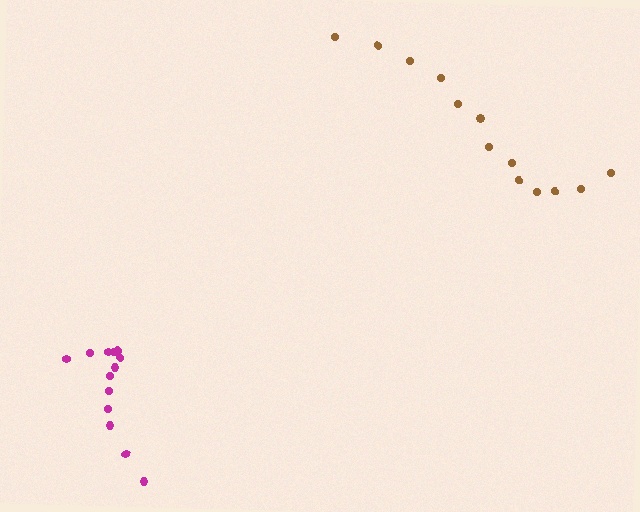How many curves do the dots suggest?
There are 2 distinct paths.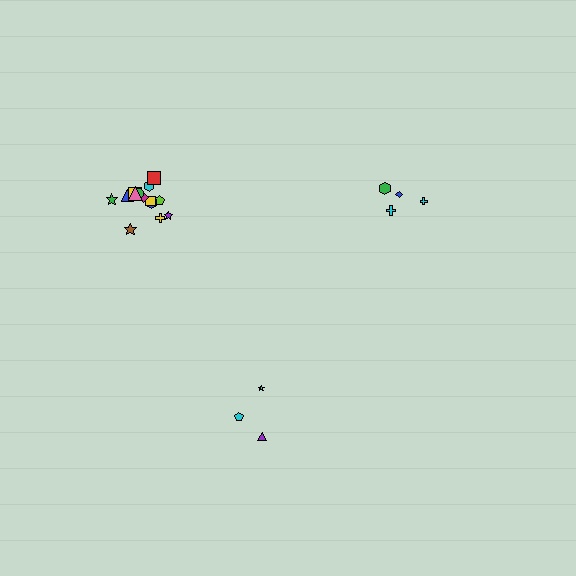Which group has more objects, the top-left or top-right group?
The top-left group.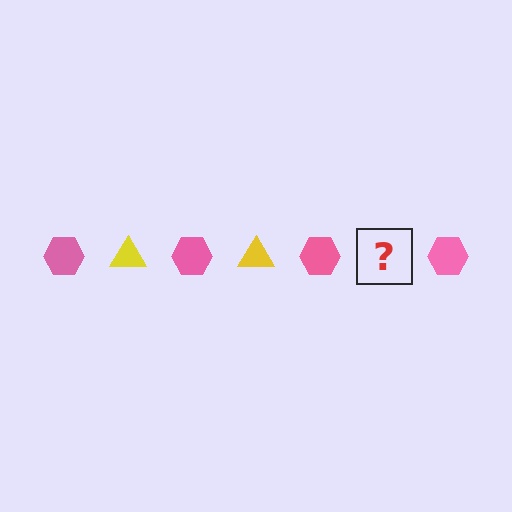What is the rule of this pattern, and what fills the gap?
The rule is that the pattern alternates between pink hexagon and yellow triangle. The gap should be filled with a yellow triangle.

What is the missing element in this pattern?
The missing element is a yellow triangle.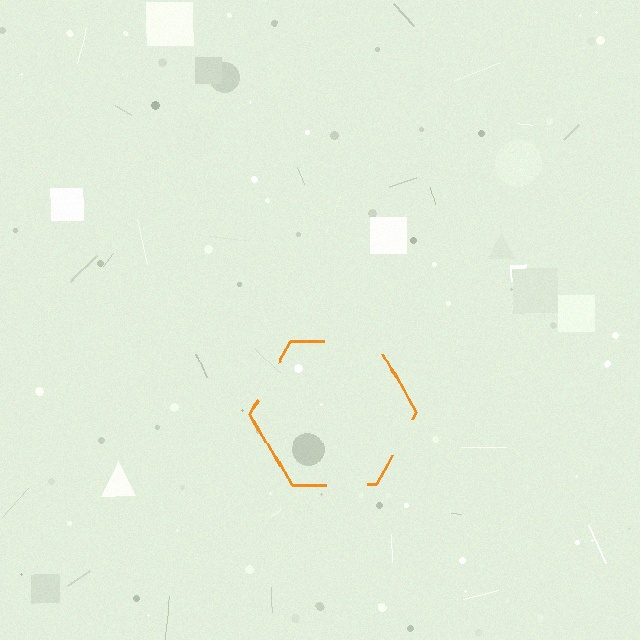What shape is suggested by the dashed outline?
The dashed outline suggests a hexagon.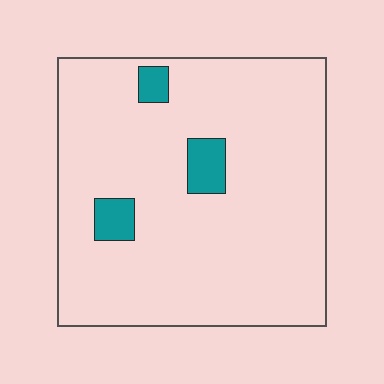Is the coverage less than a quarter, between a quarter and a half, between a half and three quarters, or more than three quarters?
Less than a quarter.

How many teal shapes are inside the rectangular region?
3.